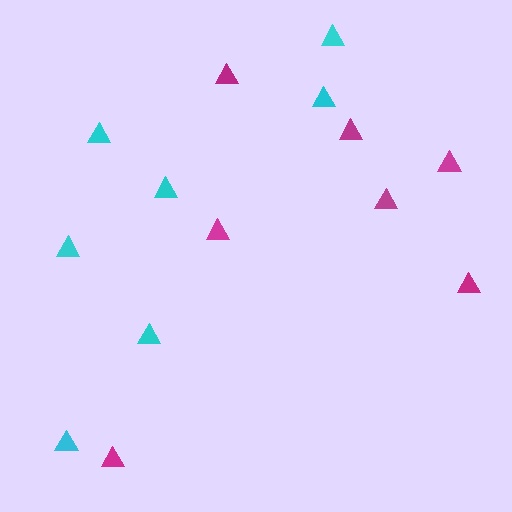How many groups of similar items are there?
There are 2 groups: one group of magenta triangles (7) and one group of cyan triangles (7).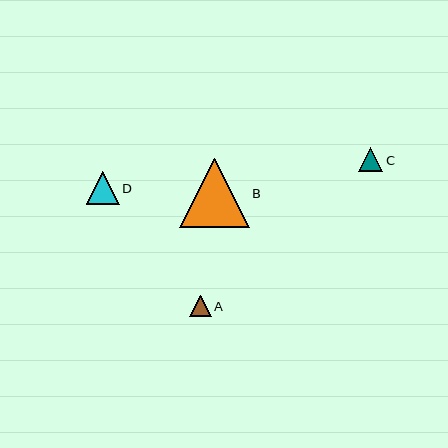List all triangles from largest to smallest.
From largest to smallest: B, D, C, A.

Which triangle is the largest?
Triangle B is the largest with a size of approximately 70 pixels.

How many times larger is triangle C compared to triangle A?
Triangle C is approximately 1.1 times the size of triangle A.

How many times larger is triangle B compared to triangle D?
Triangle B is approximately 2.1 times the size of triangle D.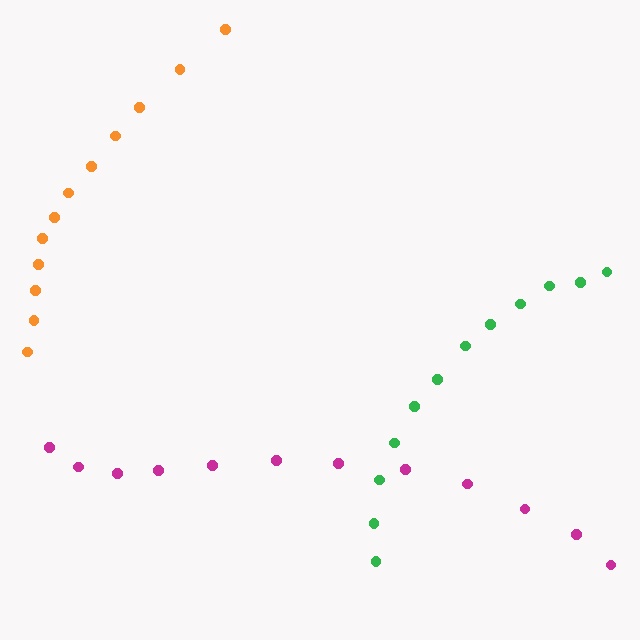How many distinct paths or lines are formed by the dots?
There are 3 distinct paths.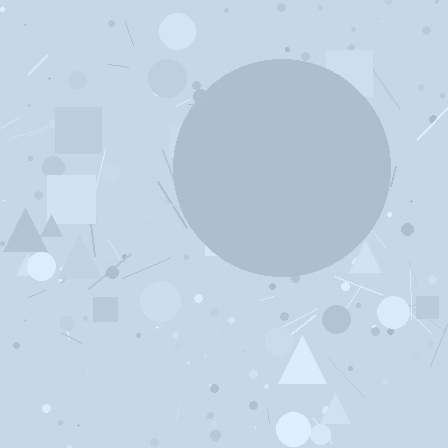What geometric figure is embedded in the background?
A circle is embedded in the background.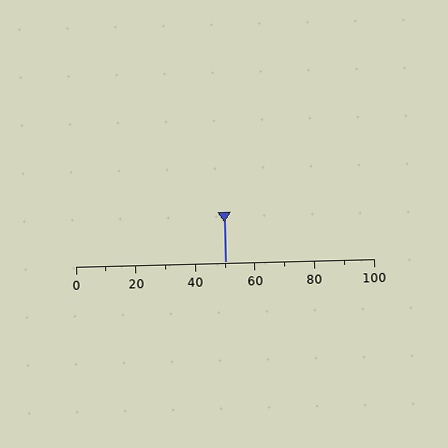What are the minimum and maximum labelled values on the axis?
The axis runs from 0 to 100.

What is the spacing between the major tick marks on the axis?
The major ticks are spaced 20 apart.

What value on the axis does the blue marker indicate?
The marker indicates approximately 50.